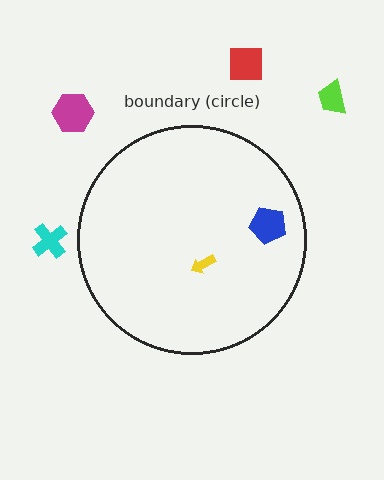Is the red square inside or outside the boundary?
Outside.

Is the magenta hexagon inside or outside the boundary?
Outside.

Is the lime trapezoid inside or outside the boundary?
Outside.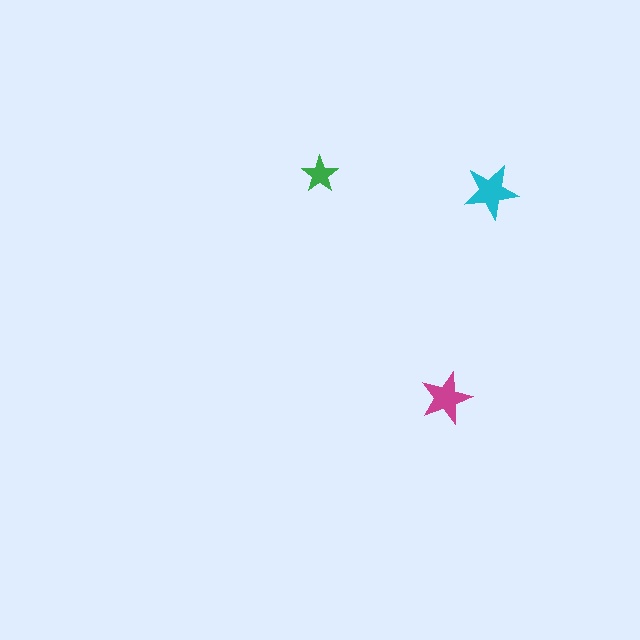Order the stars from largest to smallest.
the cyan one, the magenta one, the green one.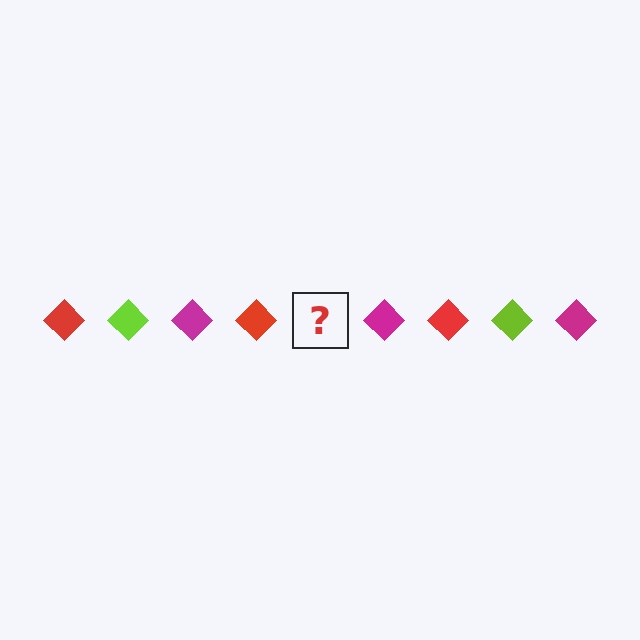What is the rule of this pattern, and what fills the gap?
The rule is that the pattern cycles through red, lime, magenta diamonds. The gap should be filled with a lime diamond.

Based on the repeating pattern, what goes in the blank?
The blank should be a lime diamond.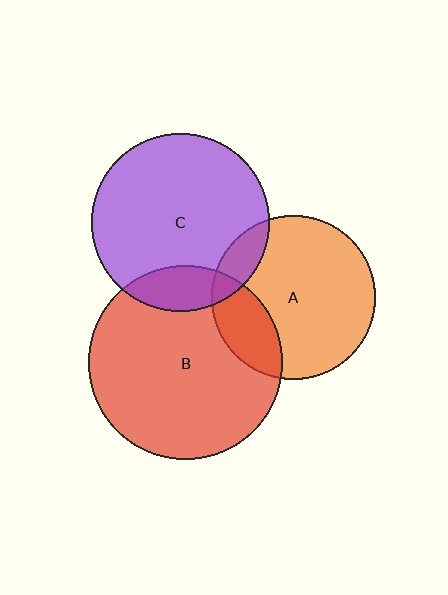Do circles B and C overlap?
Yes.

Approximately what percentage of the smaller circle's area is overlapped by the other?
Approximately 15%.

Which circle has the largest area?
Circle B (red).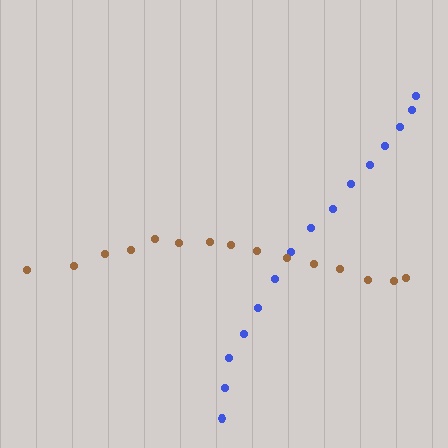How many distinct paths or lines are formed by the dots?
There are 2 distinct paths.